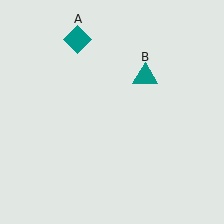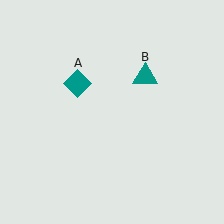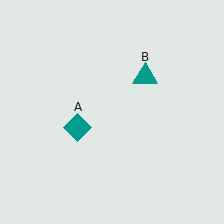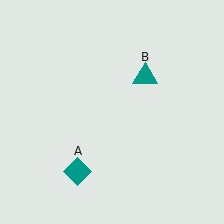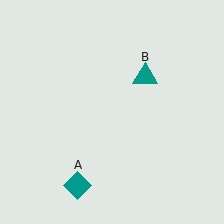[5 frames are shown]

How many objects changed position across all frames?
1 object changed position: teal diamond (object A).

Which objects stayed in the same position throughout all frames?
Teal triangle (object B) remained stationary.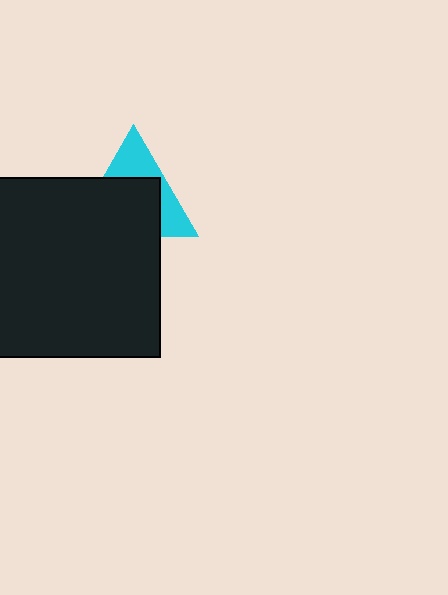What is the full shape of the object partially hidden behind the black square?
The partially hidden object is a cyan triangle.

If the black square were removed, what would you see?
You would see the complete cyan triangle.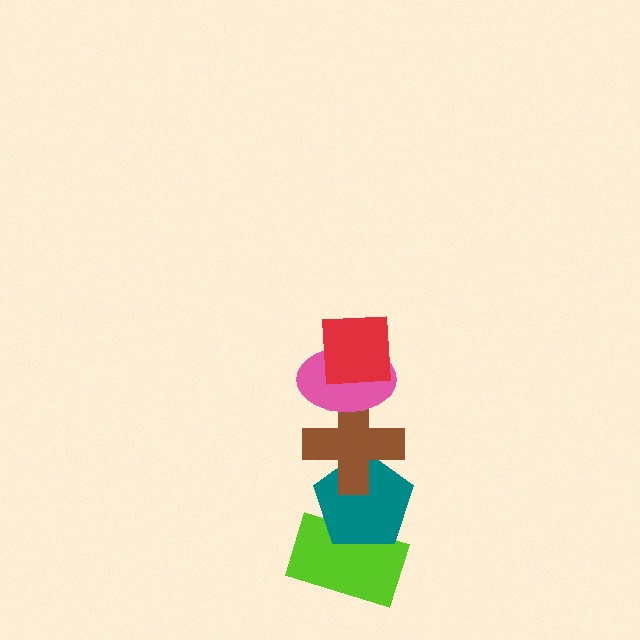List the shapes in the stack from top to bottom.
From top to bottom: the red square, the pink ellipse, the brown cross, the teal pentagon, the lime rectangle.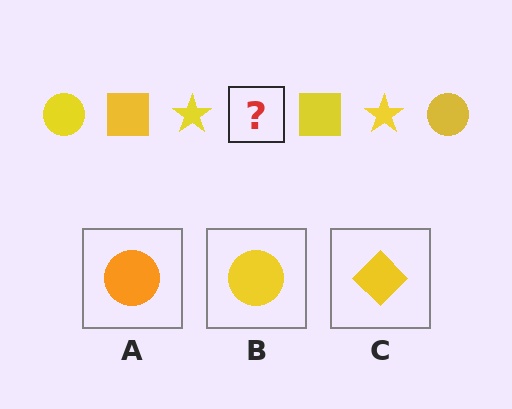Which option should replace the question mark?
Option B.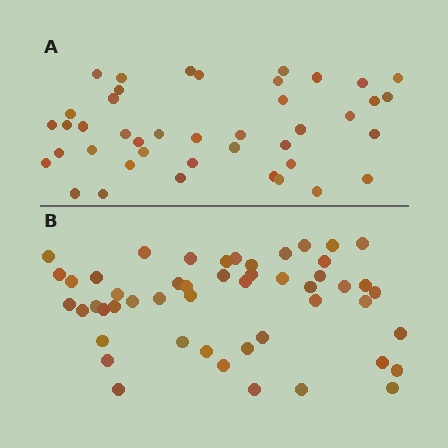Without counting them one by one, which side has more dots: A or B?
Region B (the bottom region) has more dots.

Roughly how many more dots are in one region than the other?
Region B has roughly 8 or so more dots than region A.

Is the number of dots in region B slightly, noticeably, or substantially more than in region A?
Region B has only slightly more — the two regions are fairly close. The ratio is roughly 1.2 to 1.